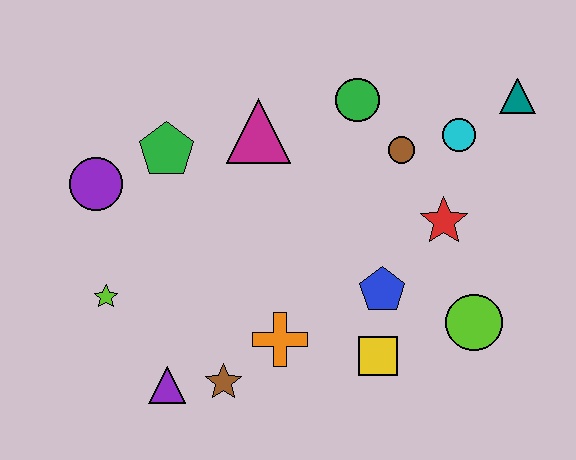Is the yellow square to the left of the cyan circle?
Yes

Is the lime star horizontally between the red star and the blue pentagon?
No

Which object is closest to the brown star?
The purple triangle is closest to the brown star.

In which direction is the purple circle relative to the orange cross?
The purple circle is to the left of the orange cross.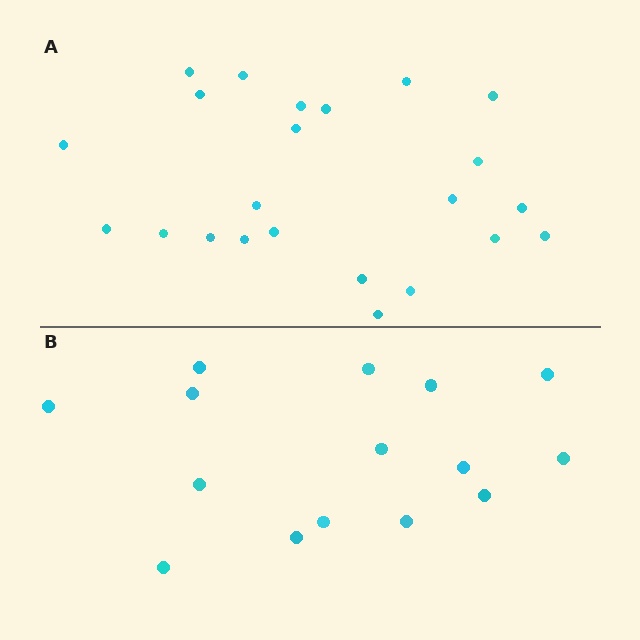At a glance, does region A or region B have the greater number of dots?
Region A (the top region) has more dots.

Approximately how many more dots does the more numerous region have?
Region A has roughly 8 or so more dots than region B.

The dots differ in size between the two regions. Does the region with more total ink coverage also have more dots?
No. Region B has more total ink coverage because its dots are larger, but region A actually contains more individual dots. Total area can be misleading — the number of items is what matters here.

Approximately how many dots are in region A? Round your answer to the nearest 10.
About 20 dots. (The exact count is 23, which rounds to 20.)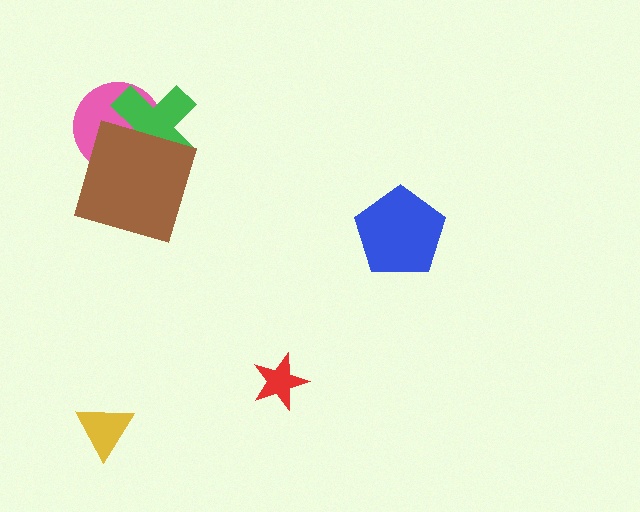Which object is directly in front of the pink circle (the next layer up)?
The green cross is directly in front of the pink circle.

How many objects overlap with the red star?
0 objects overlap with the red star.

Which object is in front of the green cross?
The brown square is in front of the green cross.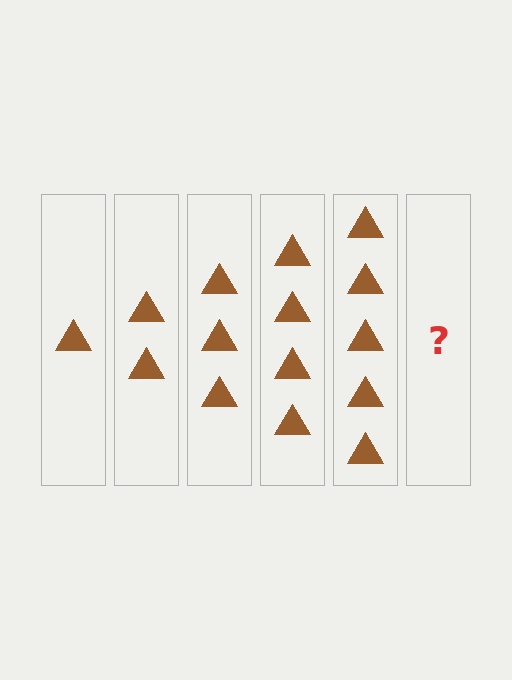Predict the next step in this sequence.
The next step is 6 triangles.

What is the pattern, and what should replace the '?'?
The pattern is that each step adds one more triangle. The '?' should be 6 triangles.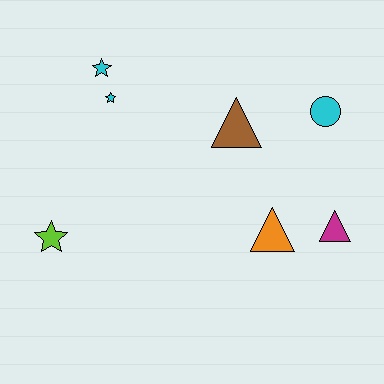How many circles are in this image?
There is 1 circle.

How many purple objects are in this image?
There are no purple objects.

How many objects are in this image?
There are 7 objects.